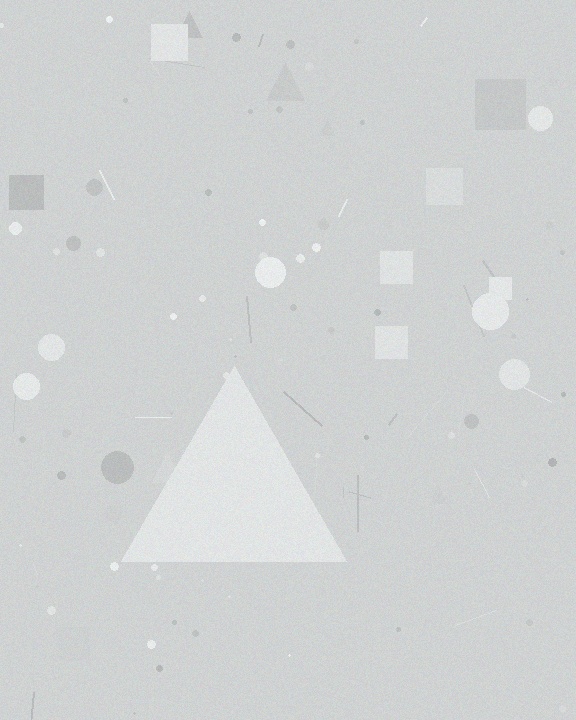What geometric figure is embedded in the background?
A triangle is embedded in the background.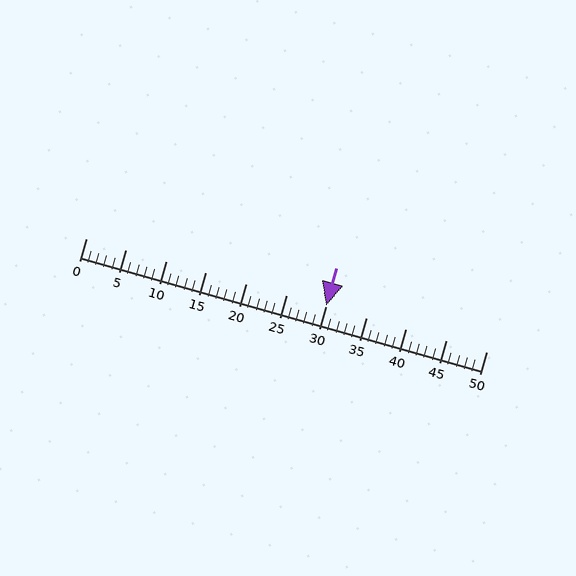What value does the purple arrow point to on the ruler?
The purple arrow points to approximately 30.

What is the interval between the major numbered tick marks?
The major tick marks are spaced 5 units apart.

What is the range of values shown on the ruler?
The ruler shows values from 0 to 50.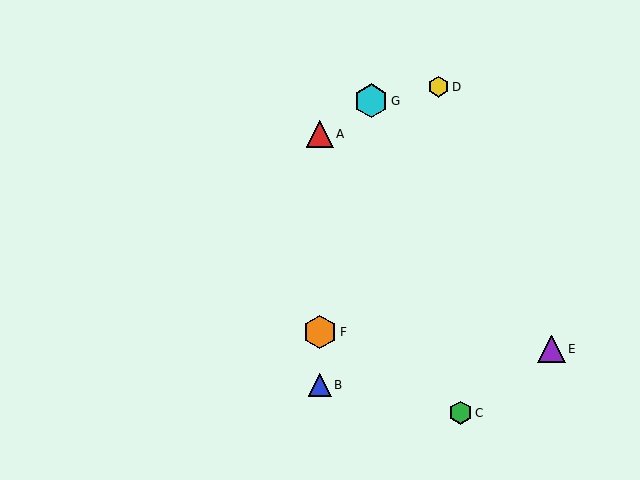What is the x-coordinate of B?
Object B is at x≈320.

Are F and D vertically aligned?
No, F is at x≈320 and D is at x≈439.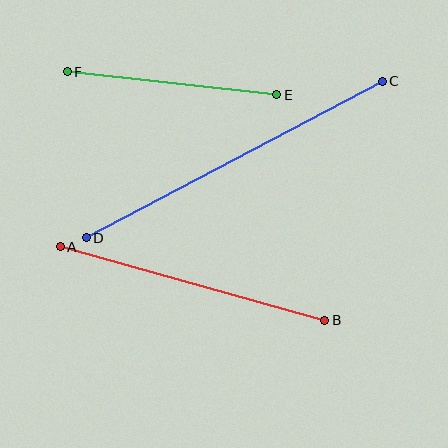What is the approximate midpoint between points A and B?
The midpoint is at approximately (192, 284) pixels.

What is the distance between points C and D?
The distance is approximately 335 pixels.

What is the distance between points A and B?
The distance is approximately 275 pixels.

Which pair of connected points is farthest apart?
Points C and D are farthest apart.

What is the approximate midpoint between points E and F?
The midpoint is at approximately (172, 83) pixels.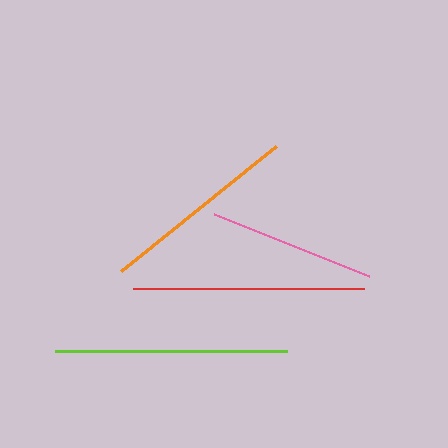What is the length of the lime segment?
The lime segment is approximately 232 pixels long.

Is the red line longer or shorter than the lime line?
The lime line is longer than the red line.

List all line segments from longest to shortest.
From longest to shortest: lime, red, orange, pink.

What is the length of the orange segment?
The orange segment is approximately 199 pixels long.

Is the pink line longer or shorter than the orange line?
The orange line is longer than the pink line.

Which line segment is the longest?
The lime line is the longest at approximately 232 pixels.